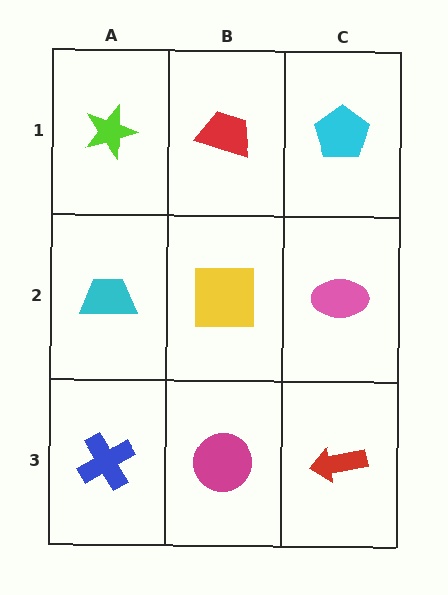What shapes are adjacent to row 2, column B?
A red trapezoid (row 1, column B), a magenta circle (row 3, column B), a cyan trapezoid (row 2, column A), a pink ellipse (row 2, column C).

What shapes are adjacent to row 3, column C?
A pink ellipse (row 2, column C), a magenta circle (row 3, column B).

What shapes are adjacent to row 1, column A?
A cyan trapezoid (row 2, column A), a red trapezoid (row 1, column B).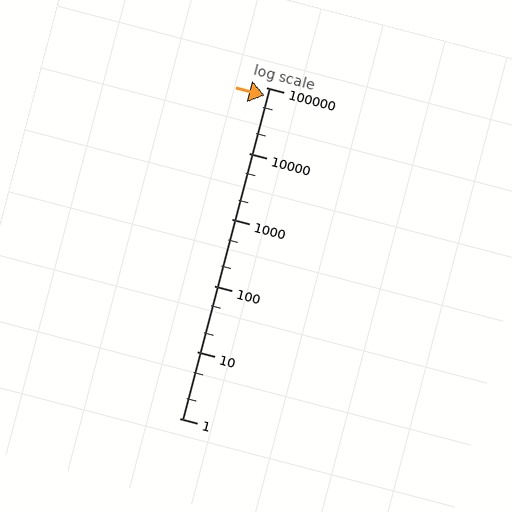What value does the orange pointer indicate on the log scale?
The pointer indicates approximately 74000.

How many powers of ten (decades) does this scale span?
The scale spans 5 decades, from 1 to 100000.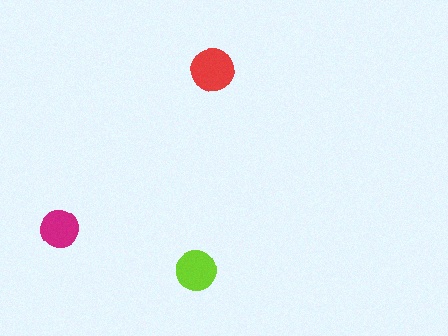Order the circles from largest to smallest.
the red one, the lime one, the magenta one.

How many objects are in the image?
There are 3 objects in the image.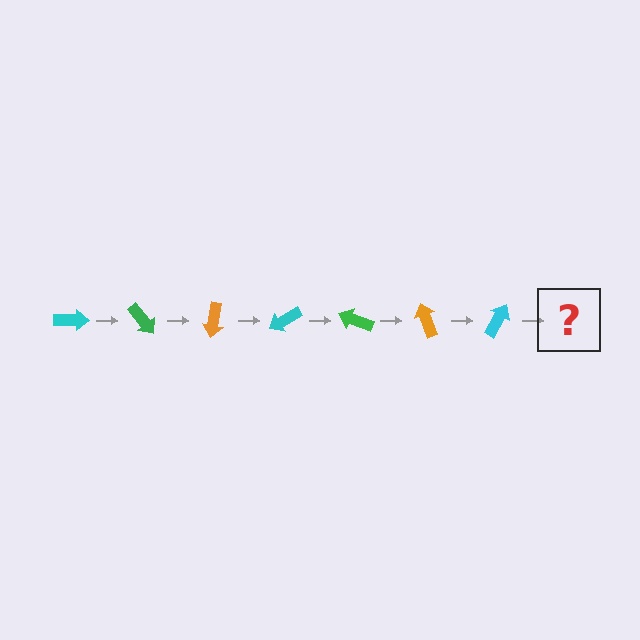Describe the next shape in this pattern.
It should be a green arrow, rotated 350 degrees from the start.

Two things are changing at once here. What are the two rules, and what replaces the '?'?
The two rules are that it rotates 50 degrees each step and the color cycles through cyan, green, and orange. The '?' should be a green arrow, rotated 350 degrees from the start.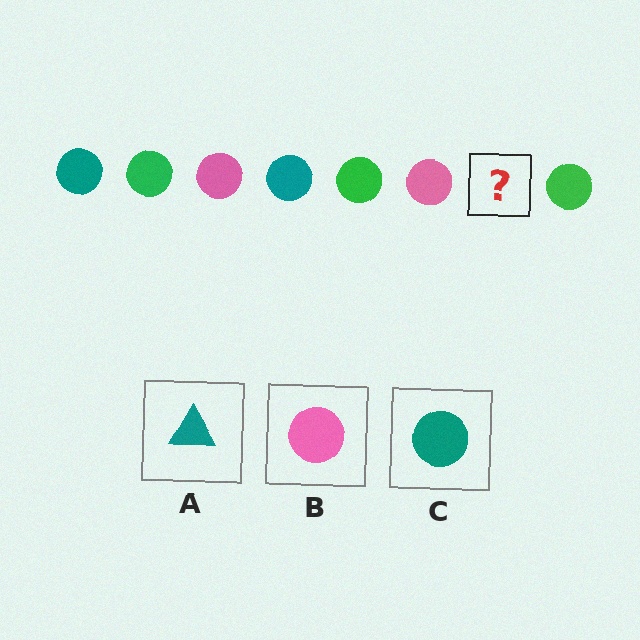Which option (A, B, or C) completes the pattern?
C.